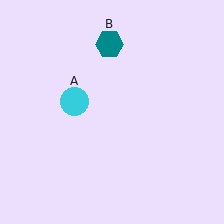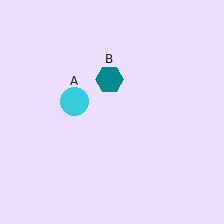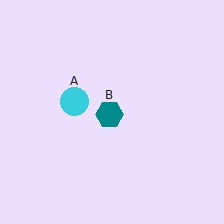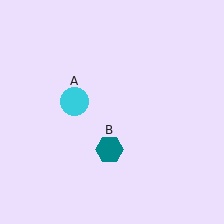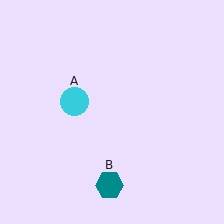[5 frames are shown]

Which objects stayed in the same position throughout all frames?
Cyan circle (object A) remained stationary.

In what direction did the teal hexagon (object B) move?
The teal hexagon (object B) moved down.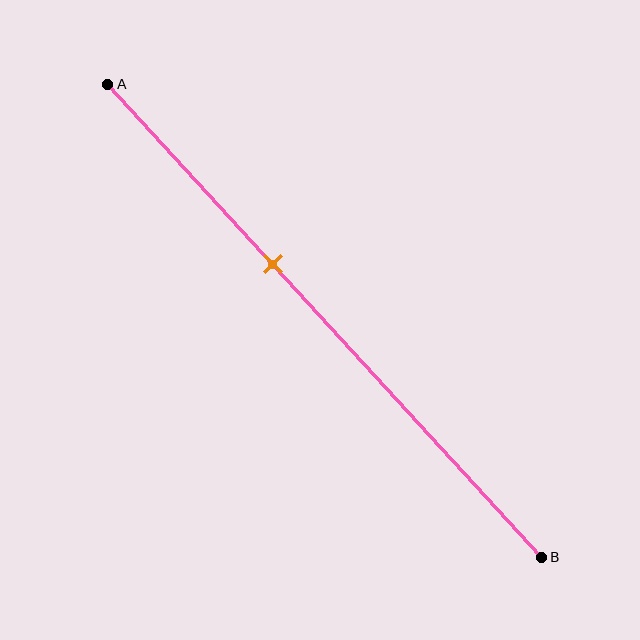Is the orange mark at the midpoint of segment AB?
No, the mark is at about 40% from A, not at the 50% midpoint.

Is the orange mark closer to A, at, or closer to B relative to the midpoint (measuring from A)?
The orange mark is closer to point A than the midpoint of segment AB.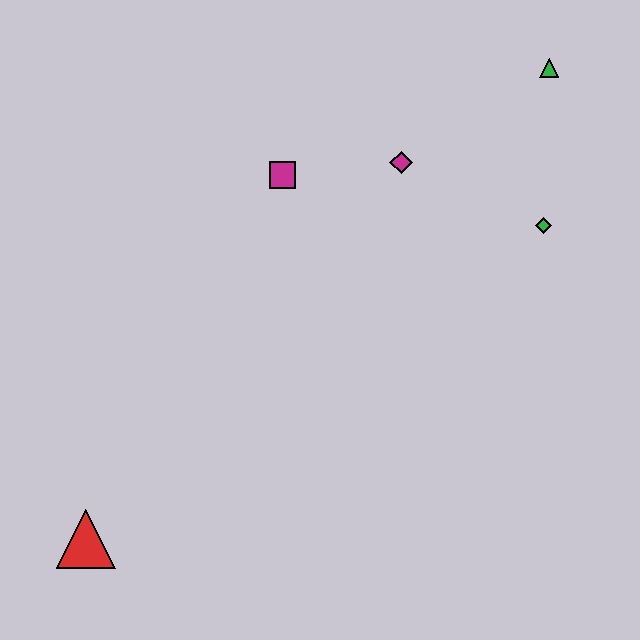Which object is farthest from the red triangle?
The green triangle is farthest from the red triangle.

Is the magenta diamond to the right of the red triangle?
Yes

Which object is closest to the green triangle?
The green diamond is closest to the green triangle.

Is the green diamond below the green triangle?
Yes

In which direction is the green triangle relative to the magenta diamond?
The green triangle is to the right of the magenta diamond.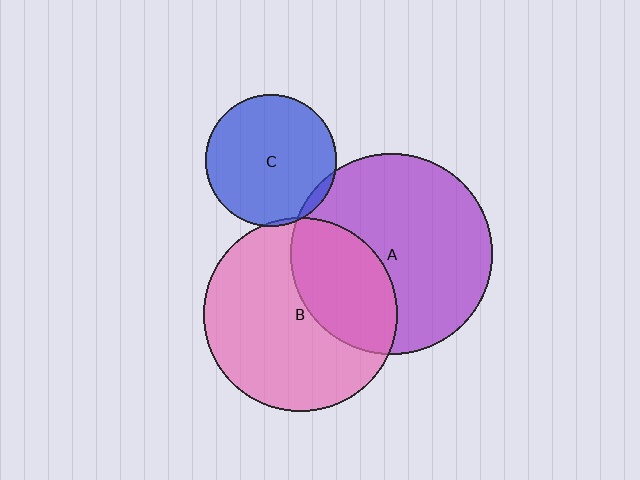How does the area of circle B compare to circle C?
Approximately 2.2 times.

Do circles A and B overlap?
Yes.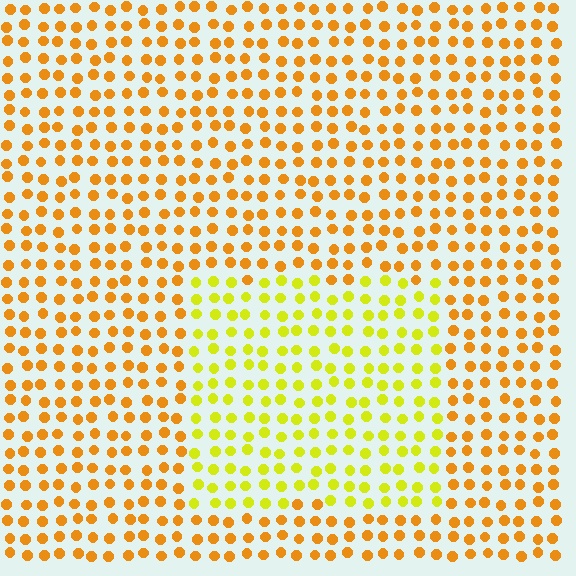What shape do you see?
I see a rectangle.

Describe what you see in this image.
The image is filled with small orange elements in a uniform arrangement. A rectangle-shaped region is visible where the elements are tinted to a slightly different hue, forming a subtle color boundary.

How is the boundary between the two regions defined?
The boundary is defined purely by a slight shift in hue (about 33 degrees). Spacing, size, and orientation are identical on both sides.